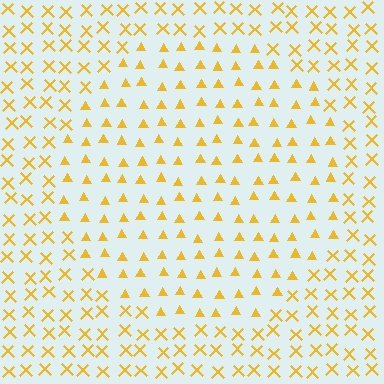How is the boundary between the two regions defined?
The boundary is defined by a change in element shape: triangles inside vs. X marks outside. All elements share the same color and spacing.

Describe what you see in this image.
The image is filled with small yellow elements arranged in a uniform grid. A circle-shaped region contains triangles, while the surrounding area contains X marks. The boundary is defined purely by the change in element shape.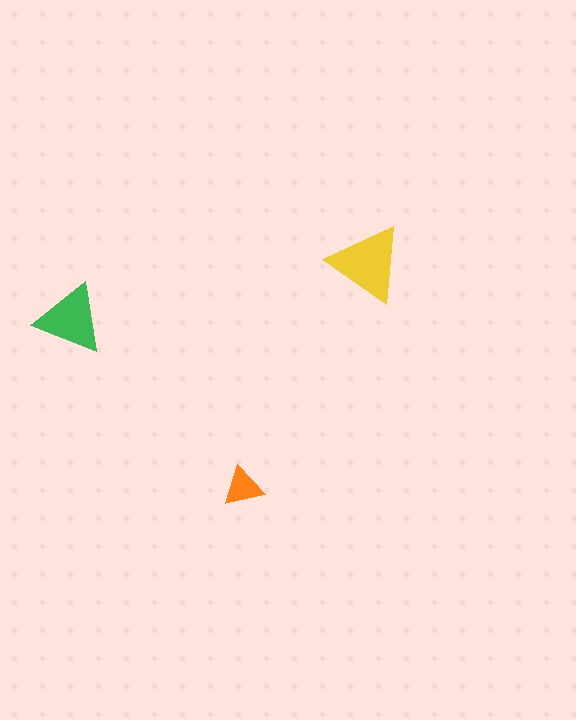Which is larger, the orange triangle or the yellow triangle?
The yellow one.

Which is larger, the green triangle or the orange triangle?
The green one.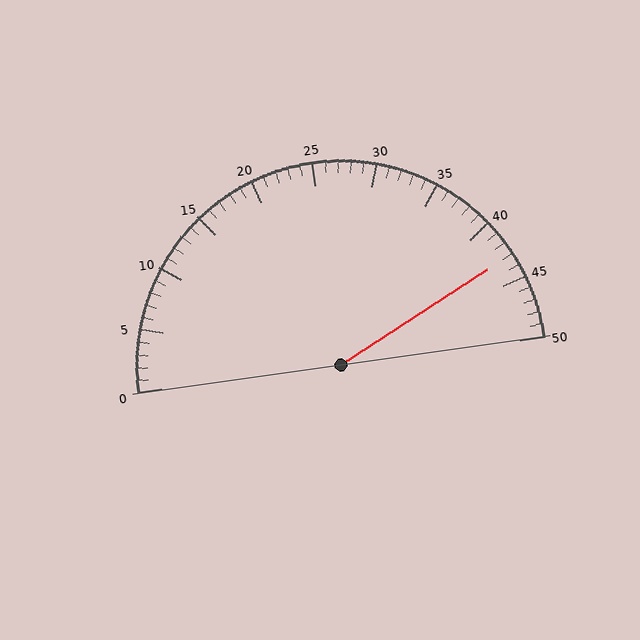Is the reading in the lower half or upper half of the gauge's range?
The reading is in the upper half of the range (0 to 50).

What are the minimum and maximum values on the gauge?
The gauge ranges from 0 to 50.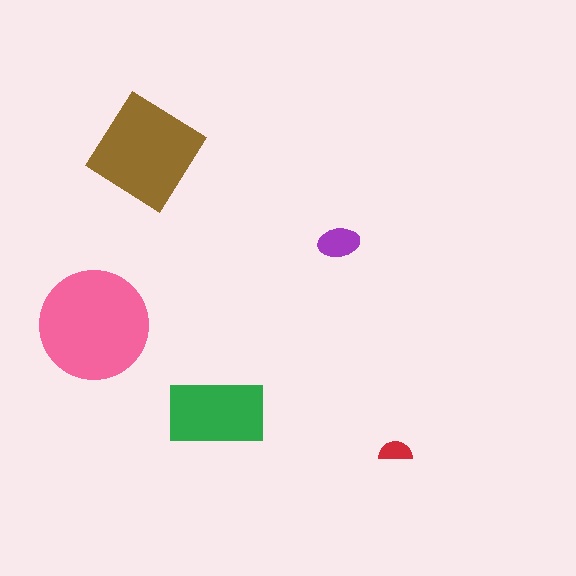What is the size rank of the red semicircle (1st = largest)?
5th.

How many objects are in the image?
There are 5 objects in the image.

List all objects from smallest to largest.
The red semicircle, the purple ellipse, the green rectangle, the brown diamond, the pink circle.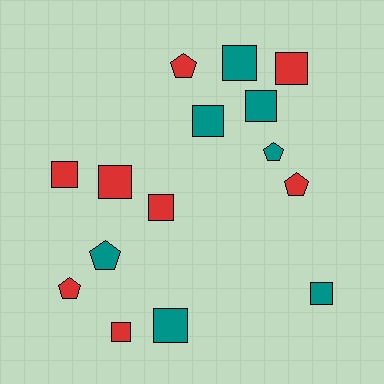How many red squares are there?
There are 5 red squares.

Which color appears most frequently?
Red, with 8 objects.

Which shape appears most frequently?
Square, with 10 objects.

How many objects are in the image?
There are 15 objects.